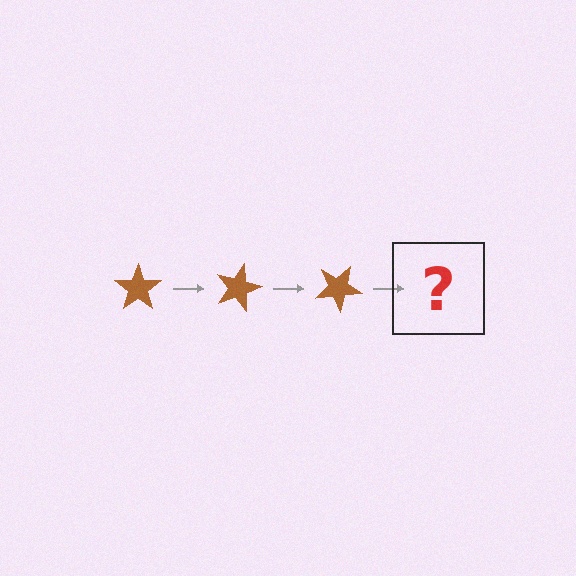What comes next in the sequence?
The next element should be a brown star rotated 45 degrees.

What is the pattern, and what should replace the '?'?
The pattern is that the star rotates 15 degrees each step. The '?' should be a brown star rotated 45 degrees.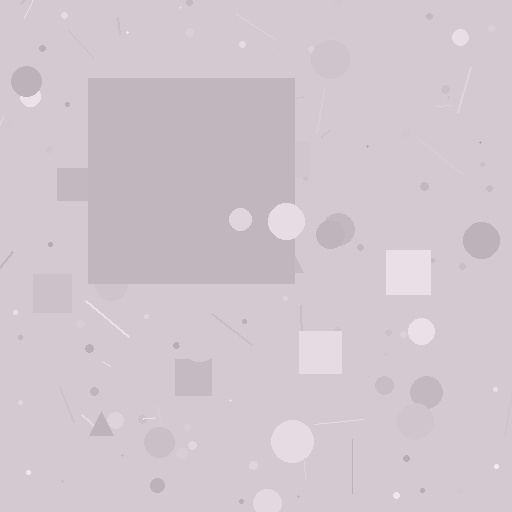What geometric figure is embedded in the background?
A square is embedded in the background.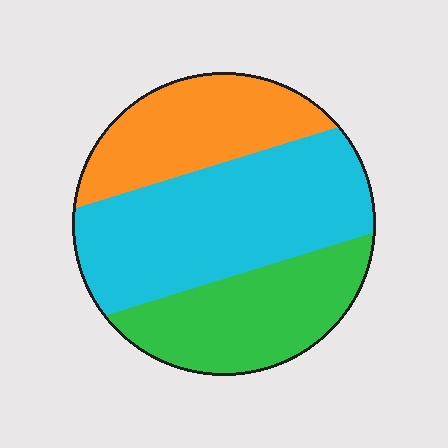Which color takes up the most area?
Cyan, at roughly 45%.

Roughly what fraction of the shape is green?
Green takes up about one quarter (1/4) of the shape.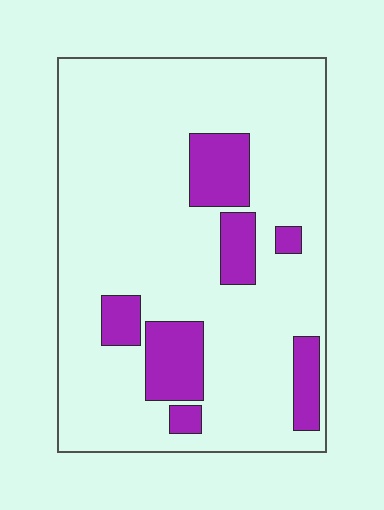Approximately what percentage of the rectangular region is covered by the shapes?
Approximately 15%.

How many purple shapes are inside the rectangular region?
7.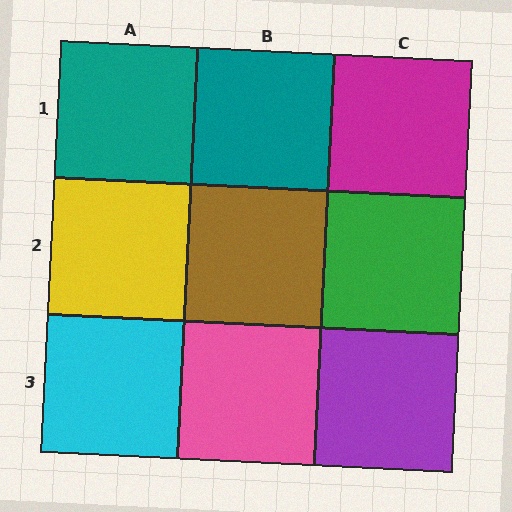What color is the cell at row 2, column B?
Brown.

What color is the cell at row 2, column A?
Yellow.